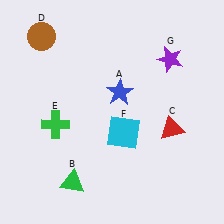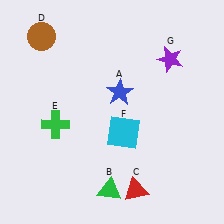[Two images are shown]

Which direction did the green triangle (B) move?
The green triangle (B) moved right.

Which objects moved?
The objects that moved are: the green triangle (B), the red triangle (C).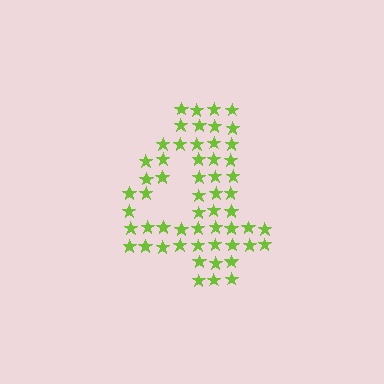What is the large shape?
The large shape is the digit 4.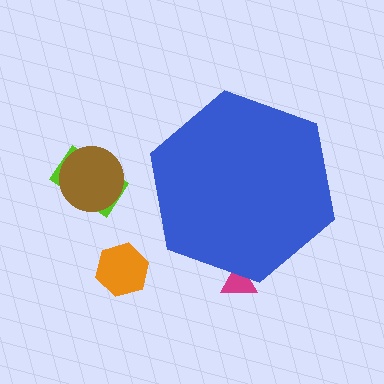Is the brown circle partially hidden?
No, the brown circle is fully visible.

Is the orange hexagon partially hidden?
No, the orange hexagon is fully visible.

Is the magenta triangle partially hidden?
Yes, the magenta triangle is partially hidden behind the blue hexagon.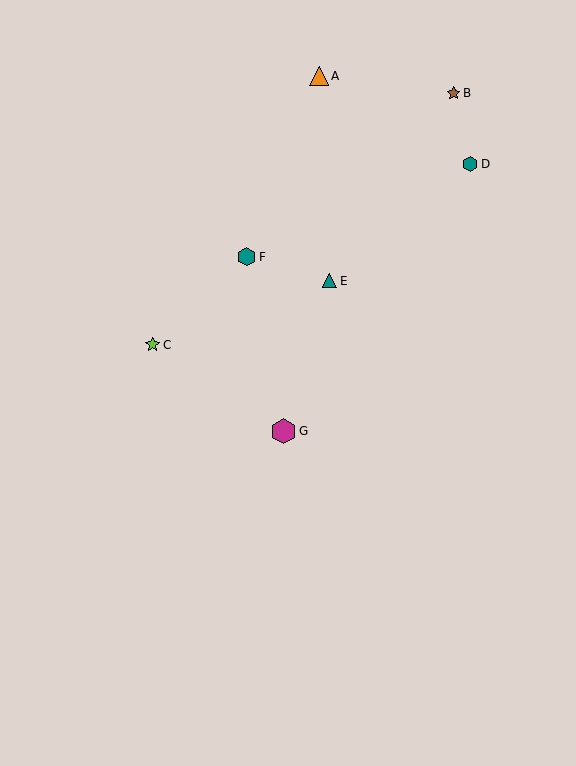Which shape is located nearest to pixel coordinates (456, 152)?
The teal hexagon (labeled D) at (470, 164) is nearest to that location.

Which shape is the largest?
The magenta hexagon (labeled G) is the largest.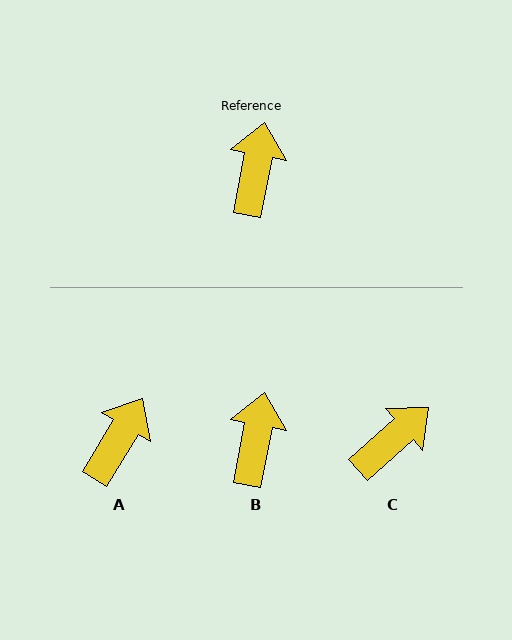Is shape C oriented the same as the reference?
No, it is off by about 37 degrees.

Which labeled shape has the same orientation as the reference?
B.